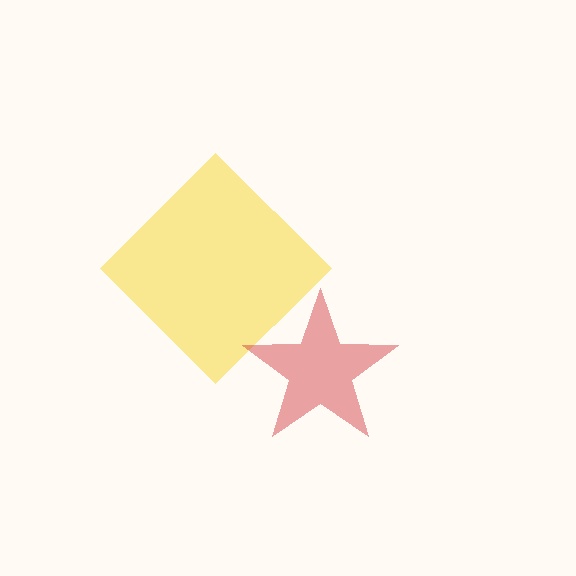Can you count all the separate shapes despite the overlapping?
Yes, there are 2 separate shapes.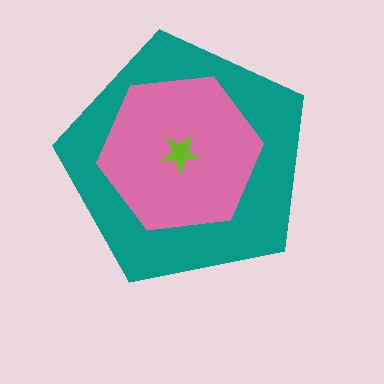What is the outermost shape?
The teal pentagon.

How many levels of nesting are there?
3.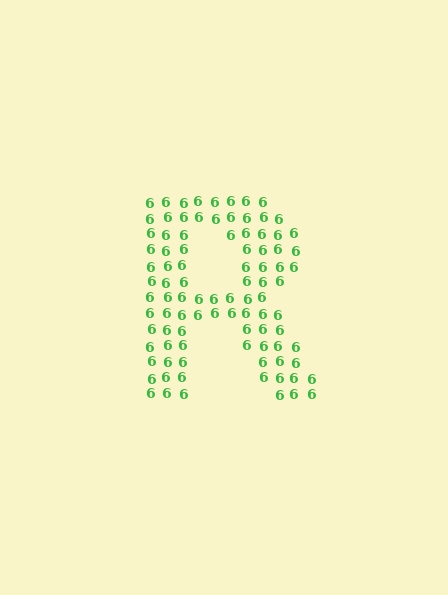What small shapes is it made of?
It is made of small digit 6's.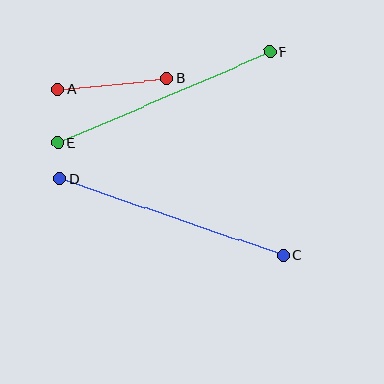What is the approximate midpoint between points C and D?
The midpoint is at approximately (171, 217) pixels.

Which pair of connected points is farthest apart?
Points C and D are farthest apart.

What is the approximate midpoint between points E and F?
The midpoint is at approximately (164, 98) pixels.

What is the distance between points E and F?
The distance is approximately 231 pixels.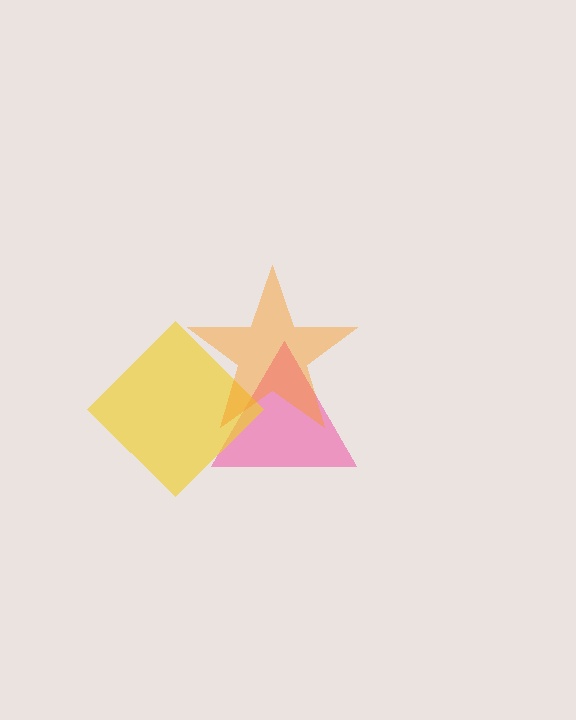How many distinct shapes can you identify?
There are 3 distinct shapes: a pink triangle, a yellow diamond, an orange star.